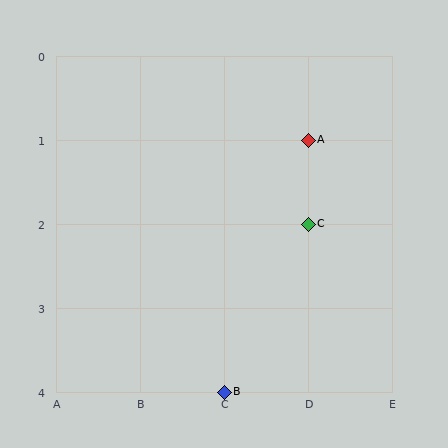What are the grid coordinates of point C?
Point C is at grid coordinates (D, 2).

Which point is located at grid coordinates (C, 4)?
Point B is at (C, 4).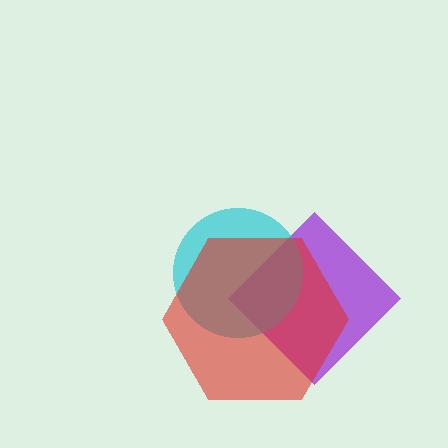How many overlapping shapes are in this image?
There are 3 overlapping shapes in the image.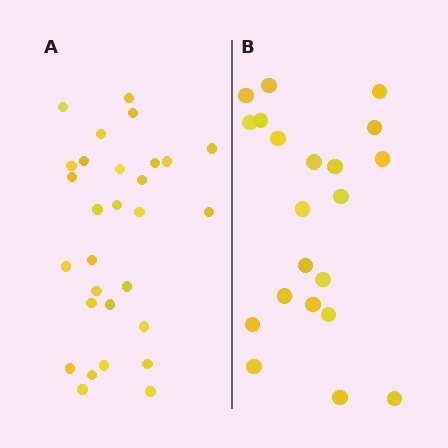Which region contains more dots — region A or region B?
Region A (the left region) has more dots.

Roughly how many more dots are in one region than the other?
Region A has roughly 8 or so more dots than region B.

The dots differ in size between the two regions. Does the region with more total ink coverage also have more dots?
No. Region B has more total ink coverage because its dots are larger, but region A actually contains more individual dots. Total area can be misleading — the number of items is what matters here.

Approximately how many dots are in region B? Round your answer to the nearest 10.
About 20 dots. (The exact count is 21, which rounds to 20.)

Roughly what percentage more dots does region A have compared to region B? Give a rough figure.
About 40% more.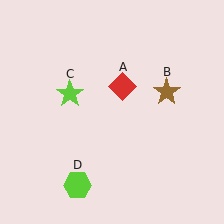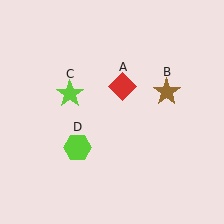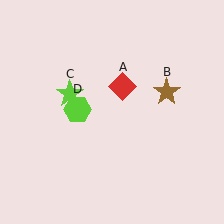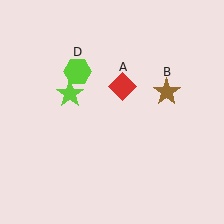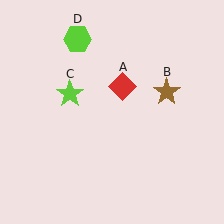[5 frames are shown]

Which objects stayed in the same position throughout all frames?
Red diamond (object A) and brown star (object B) and lime star (object C) remained stationary.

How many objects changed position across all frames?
1 object changed position: lime hexagon (object D).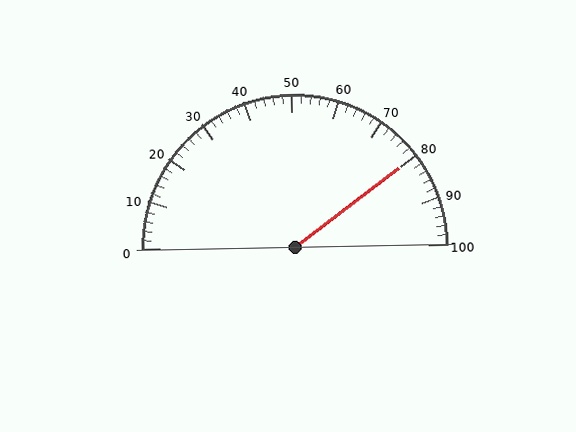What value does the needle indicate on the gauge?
The needle indicates approximately 80.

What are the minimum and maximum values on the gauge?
The gauge ranges from 0 to 100.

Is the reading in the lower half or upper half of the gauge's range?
The reading is in the upper half of the range (0 to 100).